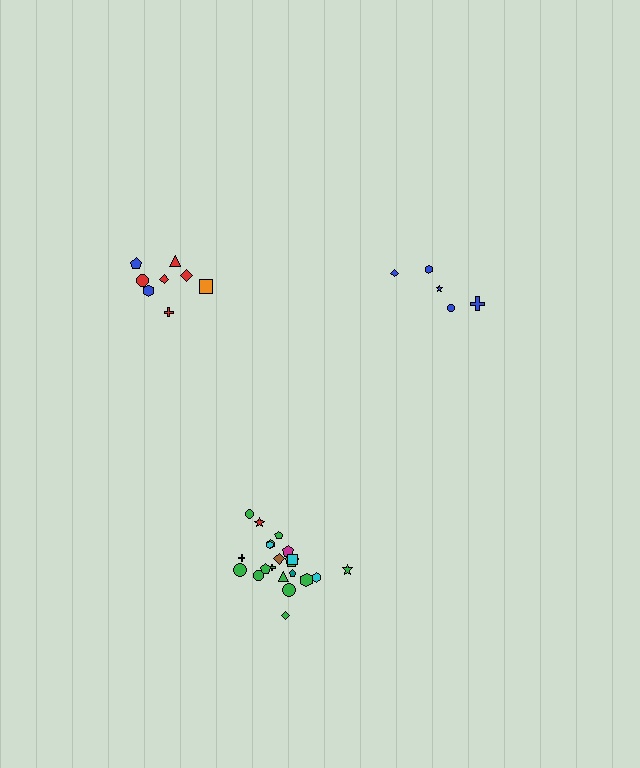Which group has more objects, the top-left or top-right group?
The top-left group.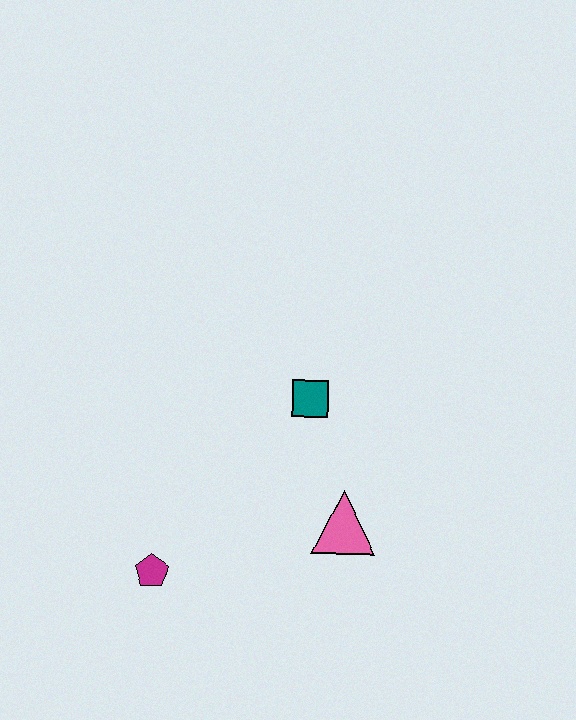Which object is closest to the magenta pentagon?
The pink triangle is closest to the magenta pentagon.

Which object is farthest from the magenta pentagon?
The teal square is farthest from the magenta pentagon.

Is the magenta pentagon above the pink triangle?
No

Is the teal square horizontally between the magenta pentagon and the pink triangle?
Yes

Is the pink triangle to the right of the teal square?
Yes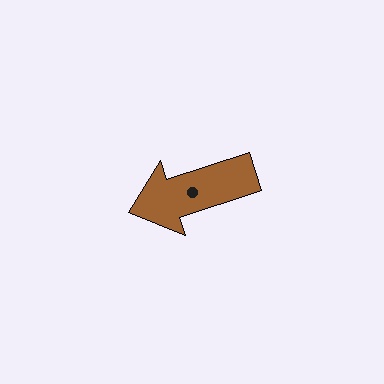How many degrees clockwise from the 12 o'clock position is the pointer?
Approximately 252 degrees.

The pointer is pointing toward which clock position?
Roughly 8 o'clock.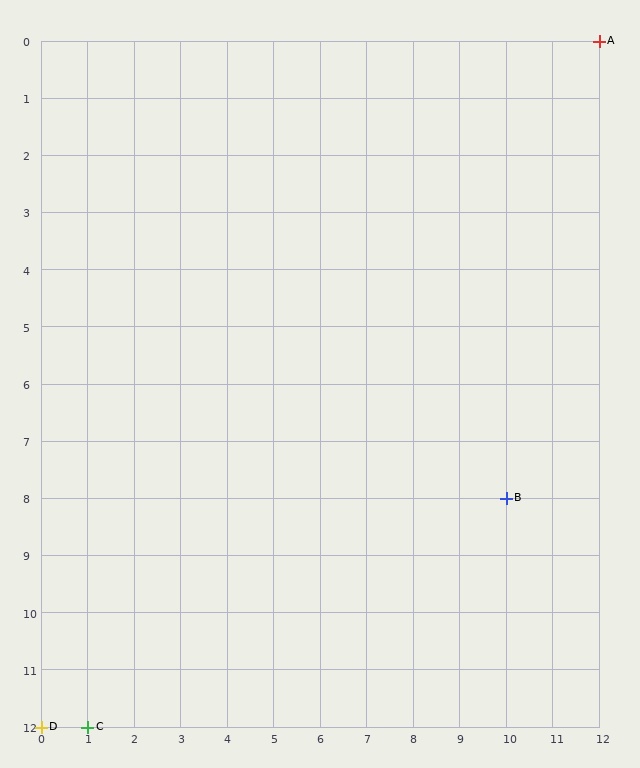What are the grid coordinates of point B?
Point B is at grid coordinates (10, 8).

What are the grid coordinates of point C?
Point C is at grid coordinates (1, 12).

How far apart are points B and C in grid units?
Points B and C are 9 columns and 4 rows apart (about 9.8 grid units diagonally).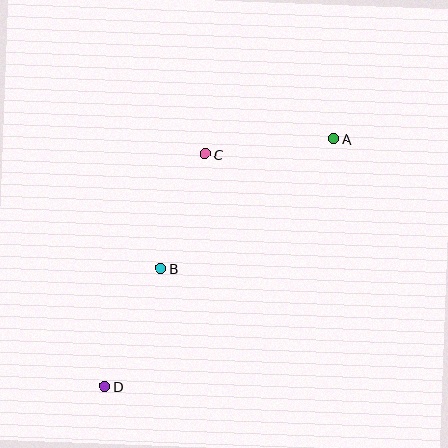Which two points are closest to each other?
Points B and C are closest to each other.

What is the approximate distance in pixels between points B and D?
The distance between B and D is approximately 130 pixels.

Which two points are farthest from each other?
Points A and D are farthest from each other.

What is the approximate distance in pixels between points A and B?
The distance between A and B is approximately 216 pixels.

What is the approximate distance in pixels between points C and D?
The distance between C and D is approximately 253 pixels.